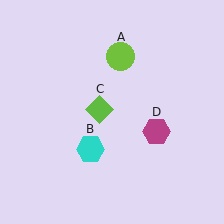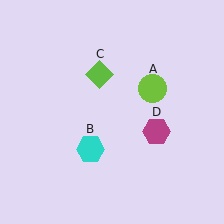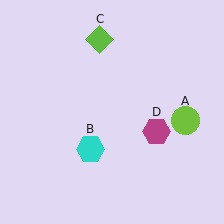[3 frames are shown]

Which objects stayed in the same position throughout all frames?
Cyan hexagon (object B) and magenta hexagon (object D) remained stationary.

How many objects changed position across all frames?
2 objects changed position: lime circle (object A), lime diamond (object C).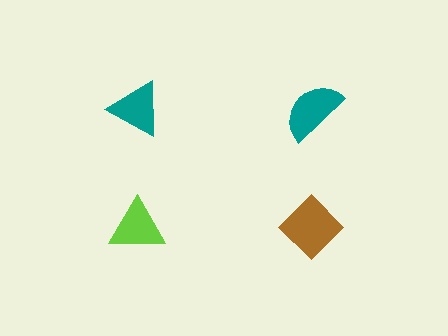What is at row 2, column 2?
A brown diamond.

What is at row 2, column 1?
A lime triangle.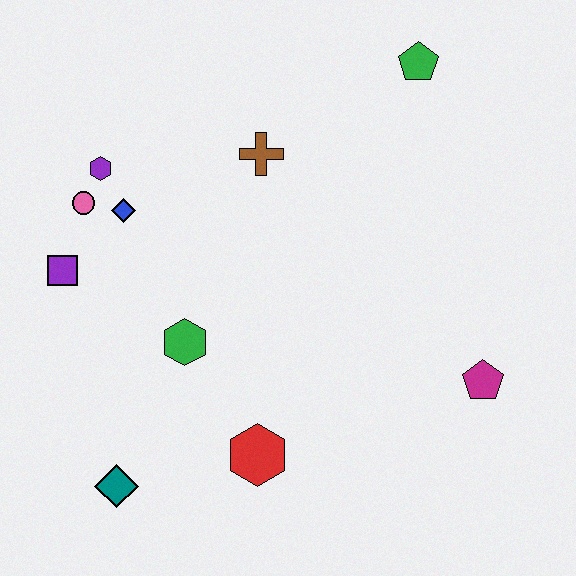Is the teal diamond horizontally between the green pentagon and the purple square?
Yes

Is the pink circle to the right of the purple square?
Yes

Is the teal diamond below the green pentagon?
Yes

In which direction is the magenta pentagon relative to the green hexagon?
The magenta pentagon is to the right of the green hexagon.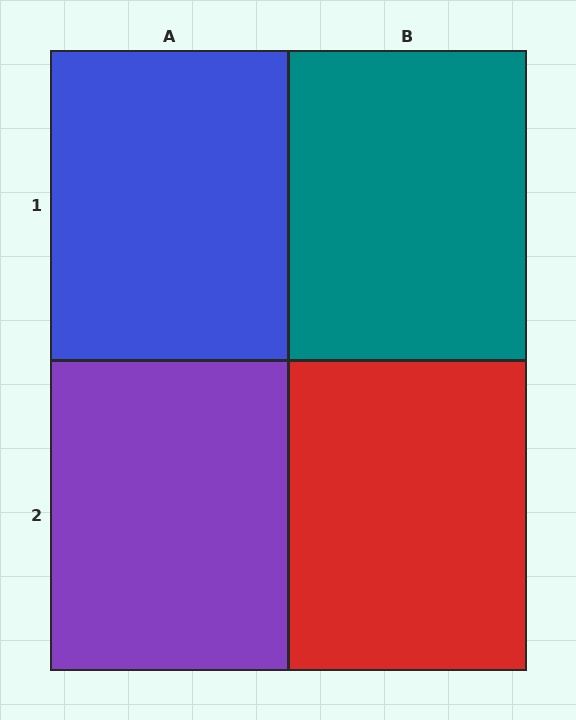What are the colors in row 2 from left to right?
Purple, red.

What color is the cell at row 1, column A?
Blue.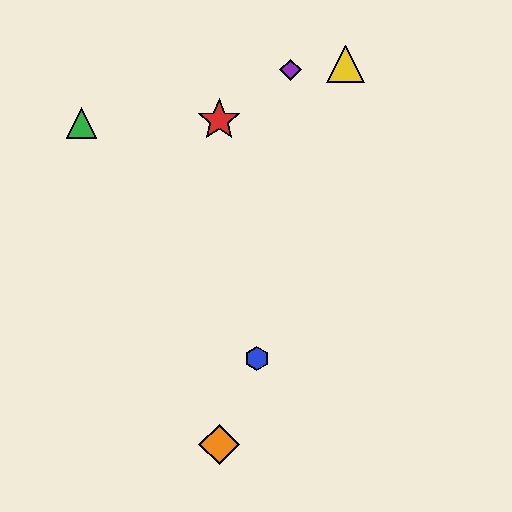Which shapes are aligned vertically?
The red star, the orange diamond are aligned vertically.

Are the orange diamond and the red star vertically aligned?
Yes, both are at x≈219.